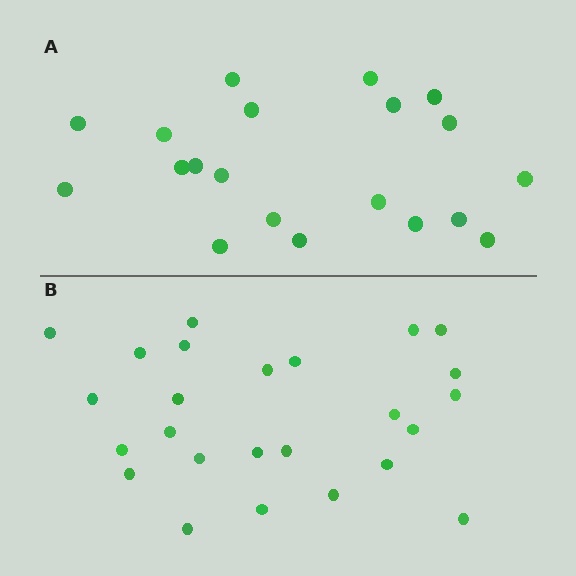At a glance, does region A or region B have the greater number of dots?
Region B (the bottom region) has more dots.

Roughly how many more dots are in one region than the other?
Region B has about 5 more dots than region A.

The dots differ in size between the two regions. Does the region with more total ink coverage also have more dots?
No. Region A has more total ink coverage because its dots are larger, but region B actually contains more individual dots. Total area can be misleading — the number of items is what matters here.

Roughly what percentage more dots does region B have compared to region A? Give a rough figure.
About 25% more.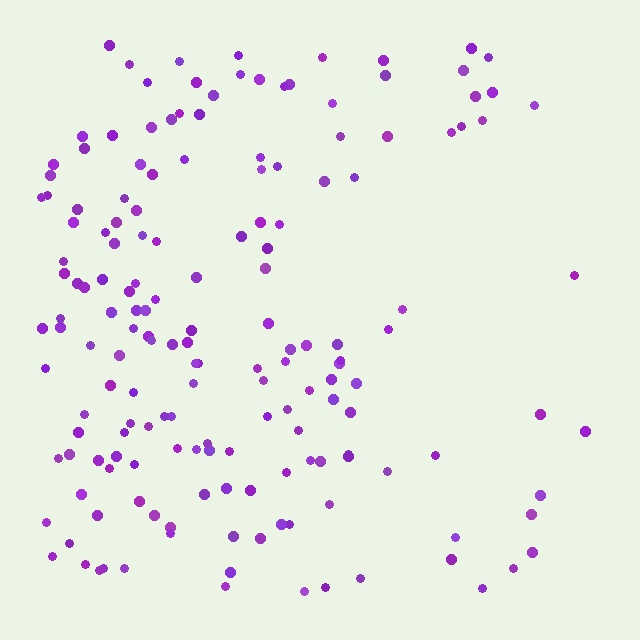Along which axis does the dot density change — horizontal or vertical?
Horizontal.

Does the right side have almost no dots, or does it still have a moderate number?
Still a moderate number, just noticeably fewer than the left.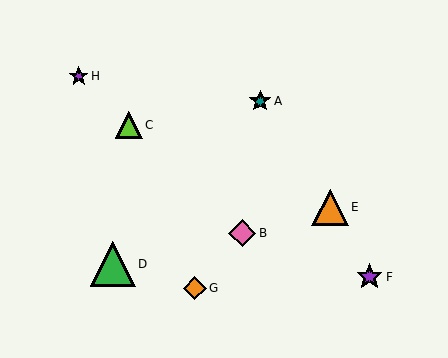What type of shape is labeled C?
Shape C is a lime triangle.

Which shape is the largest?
The green triangle (labeled D) is the largest.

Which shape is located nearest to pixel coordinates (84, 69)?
The purple star (labeled H) at (79, 76) is nearest to that location.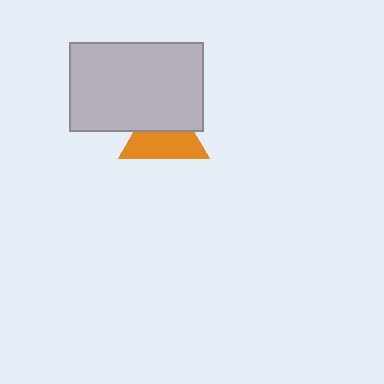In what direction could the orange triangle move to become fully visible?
The orange triangle could move down. That would shift it out from behind the light gray rectangle entirely.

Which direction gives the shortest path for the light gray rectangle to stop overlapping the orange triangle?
Moving up gives the shortest separation.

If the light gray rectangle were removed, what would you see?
You would see the complete orange triangle.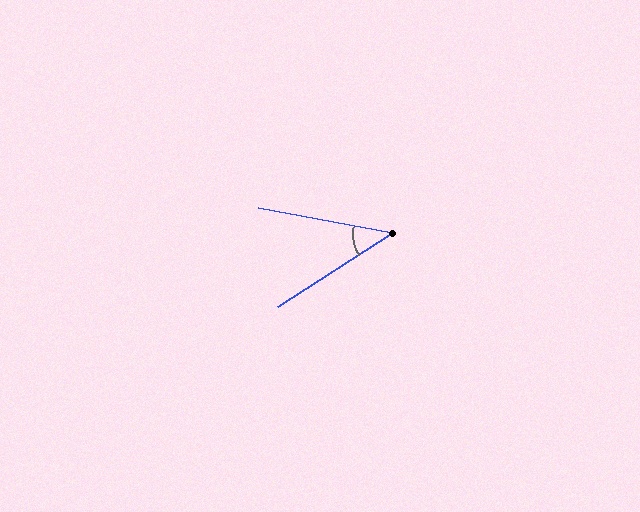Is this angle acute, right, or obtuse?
It is acute.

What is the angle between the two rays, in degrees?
Approximately 43 degrees.